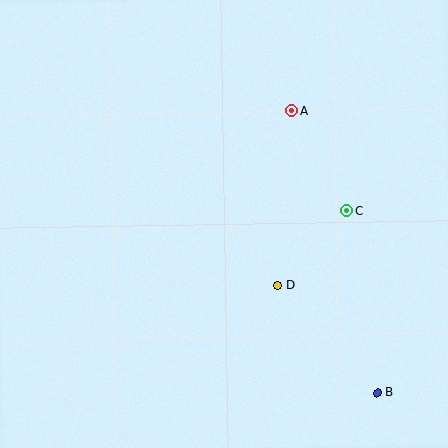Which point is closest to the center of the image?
Point D at (278, 285) is closest to the center.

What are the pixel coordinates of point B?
Point B is at (377, 393).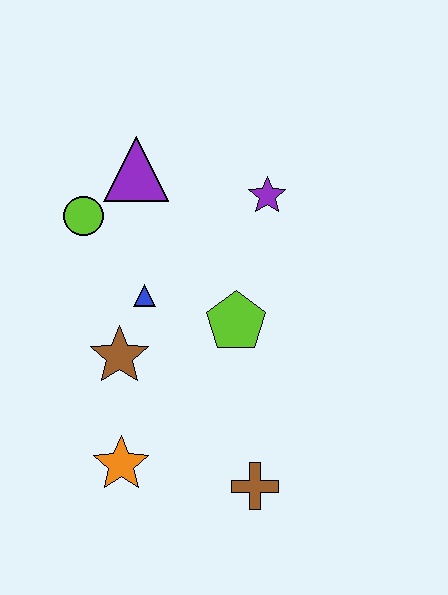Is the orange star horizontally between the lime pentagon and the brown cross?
No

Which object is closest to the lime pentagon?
The blue triangle is closest to the lime pentagon.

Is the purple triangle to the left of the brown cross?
Yes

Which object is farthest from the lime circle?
The brown cross is farthest from the lime circle.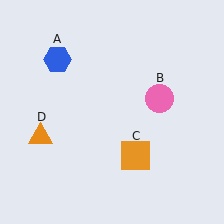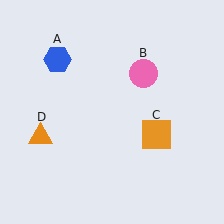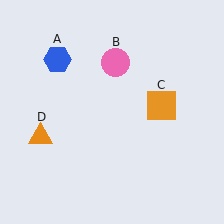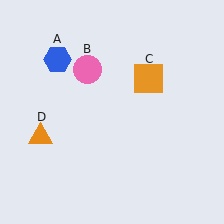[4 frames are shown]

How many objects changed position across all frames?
2 objects changed position: pink circle (object B), orange square (object C).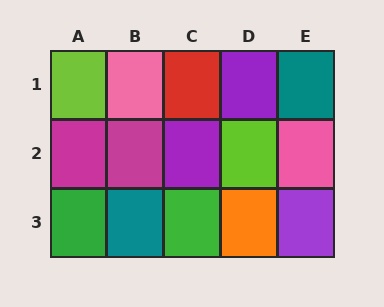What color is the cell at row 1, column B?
Pink.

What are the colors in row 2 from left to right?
Magenta, magenta, purple, lime, pink.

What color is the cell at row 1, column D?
Purple.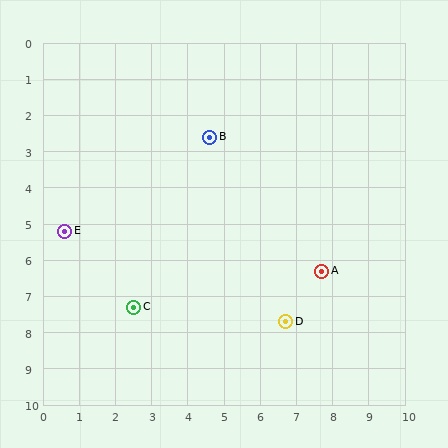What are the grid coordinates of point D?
Point D is at approximately (6.7, 7.7).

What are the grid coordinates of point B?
Point B is at approximately (4.6, 2.6).